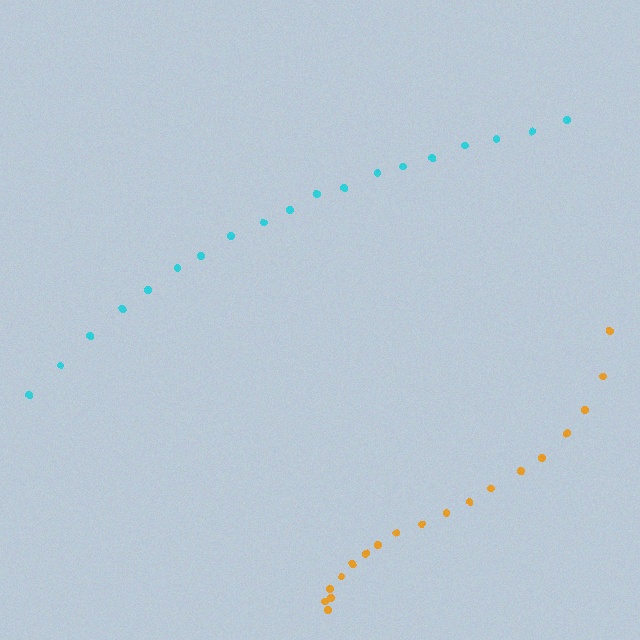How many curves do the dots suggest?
There are 2 distinct paths.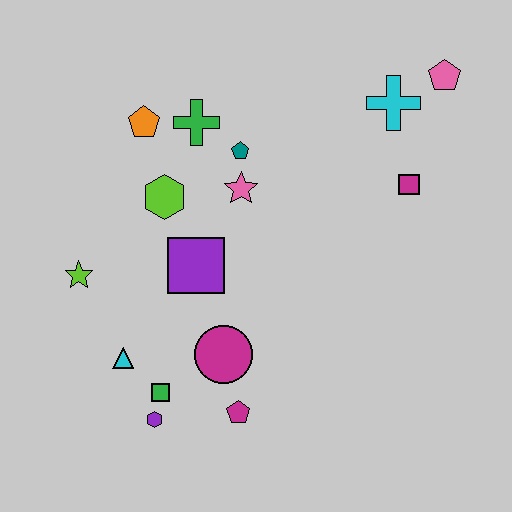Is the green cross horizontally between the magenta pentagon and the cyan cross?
No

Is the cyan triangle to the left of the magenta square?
Yes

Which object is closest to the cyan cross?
The pink pentagon is closest to the cyan cross.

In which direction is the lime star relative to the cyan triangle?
The lime star is above the cyan triangle.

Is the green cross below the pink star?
No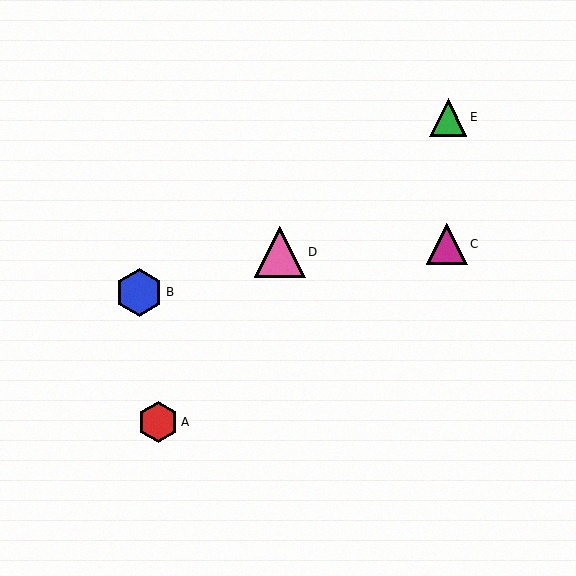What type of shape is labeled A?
Shape A is a red hexagon.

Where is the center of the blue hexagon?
The center of the blue hexagon is at (139, 293).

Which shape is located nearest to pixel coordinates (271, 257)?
The pink triangle (labeled D) at (280, 252) is nearest to that location.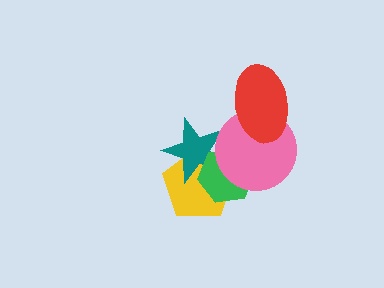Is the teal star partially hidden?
Yes, it is partially covered by another shape.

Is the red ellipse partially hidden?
No, no other shape covers it.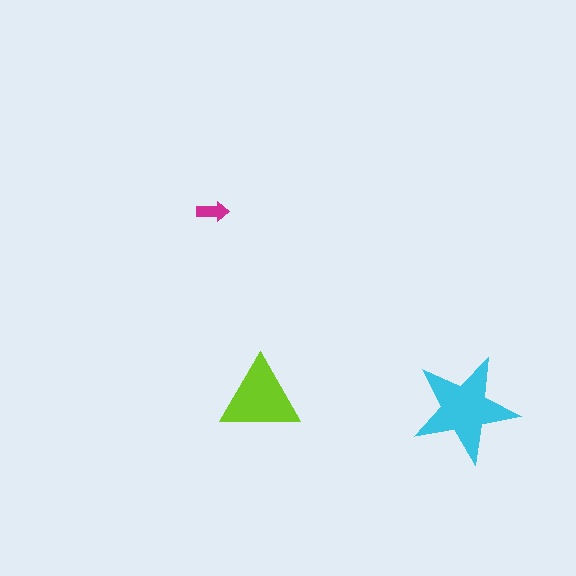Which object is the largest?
The cyan star.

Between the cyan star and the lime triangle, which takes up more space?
The cyan star.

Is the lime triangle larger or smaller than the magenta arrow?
Larger.